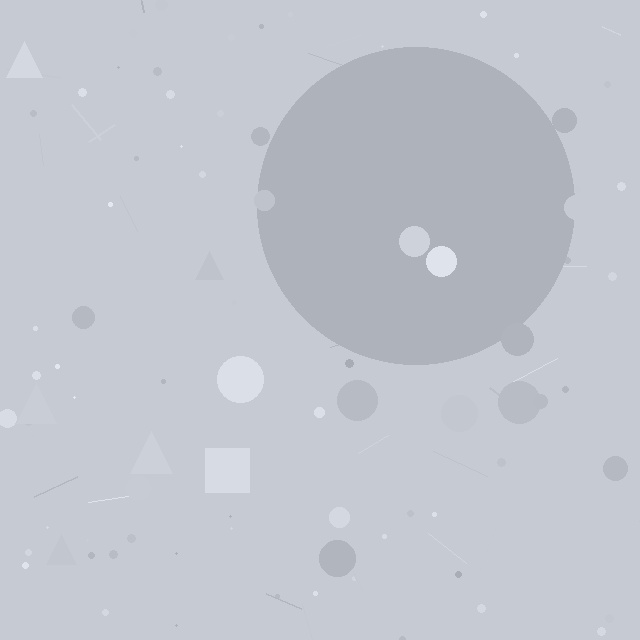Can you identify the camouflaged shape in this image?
The camouflaged shape is a circle.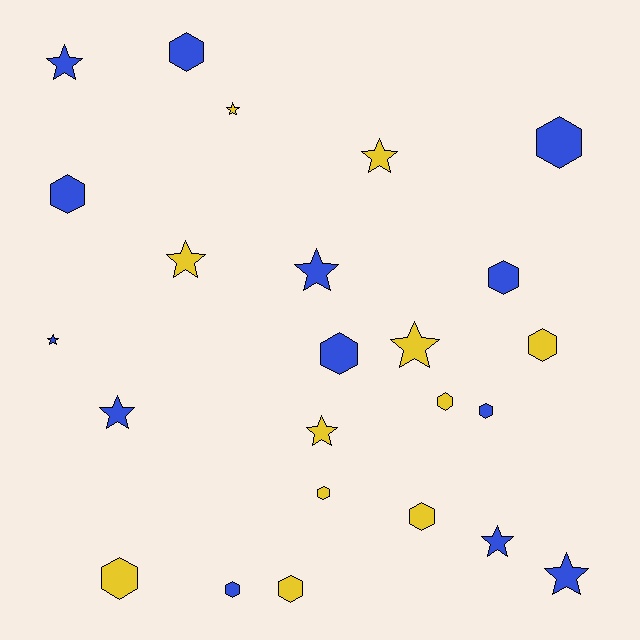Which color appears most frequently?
Blue, with 13 objects.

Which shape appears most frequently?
Hexagon, with 13 objects.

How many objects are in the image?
There are 24 objects.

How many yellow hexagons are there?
There are 6 yellow hexagons.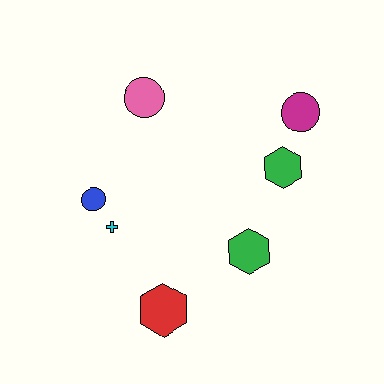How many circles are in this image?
There are 3 circles.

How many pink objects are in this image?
There is 1 pink object.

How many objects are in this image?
There are 7 objects.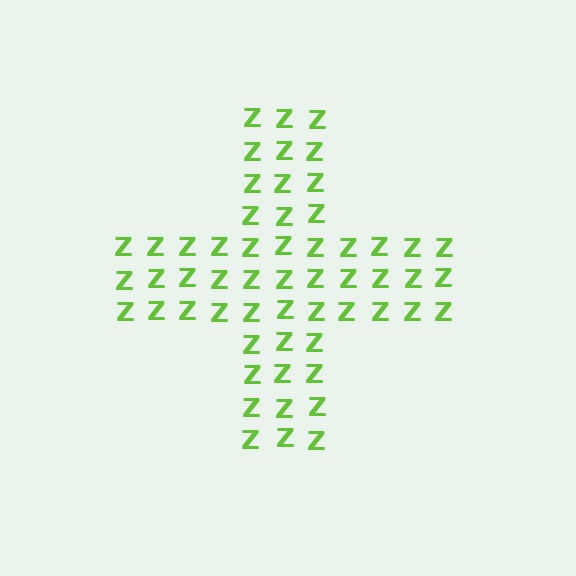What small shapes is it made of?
It is made of small letter Z's.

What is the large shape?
The large shape is a cross.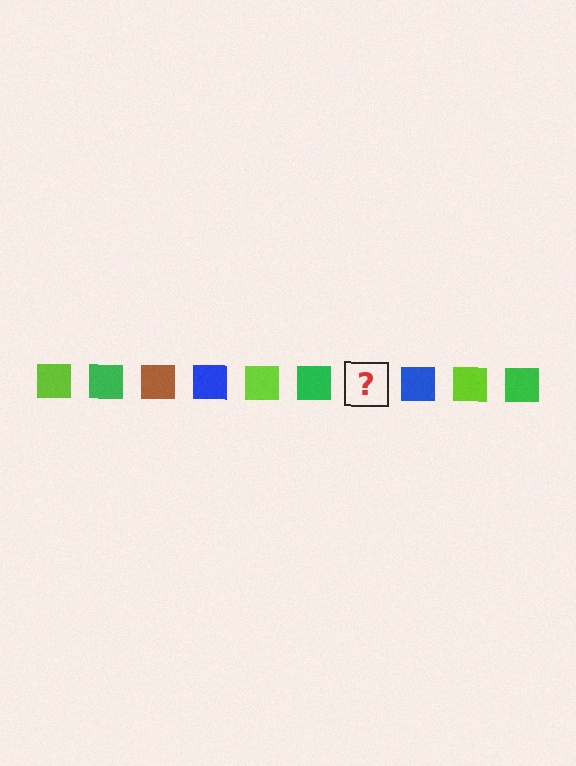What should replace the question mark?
The question mark should be replaced with a brown square.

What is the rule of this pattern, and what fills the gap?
The rule is that the pattern cycles through lime, green, brown, blue squares. The gap should be filled with a brown square.